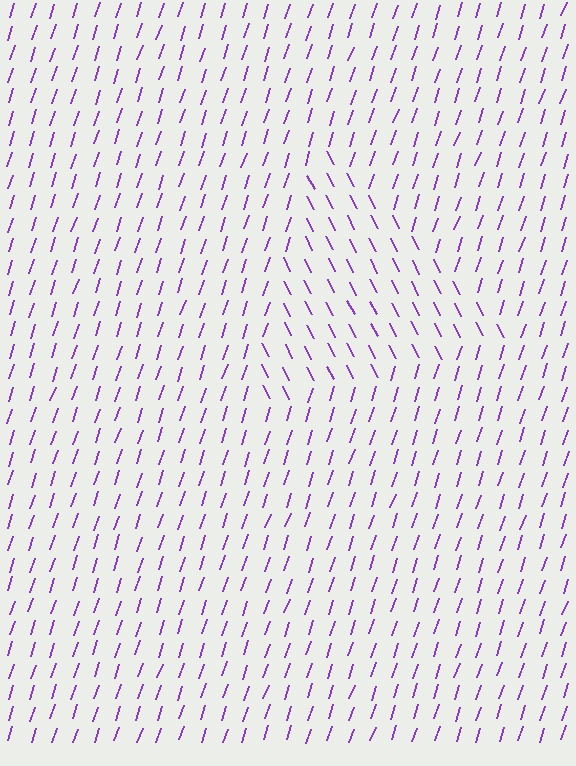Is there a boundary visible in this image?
Yes, there is a texture boundary formed by a change in line orientation.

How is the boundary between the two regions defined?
The boundary is defined purely by a change in line orientation (approximately 45 degrees difference). All lines are the same color and thickness.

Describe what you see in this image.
The image is filled with small purple line segments. A triangle region in the image has lines oriented differently from the surrounding lines, creating a visible texture boundary.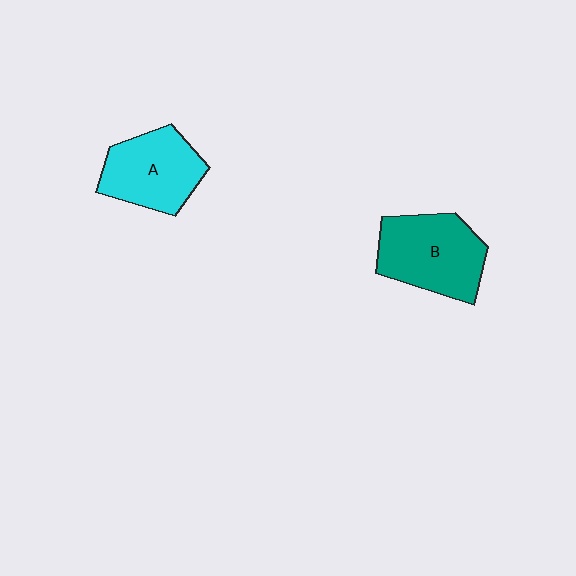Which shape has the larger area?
Shape B (teal).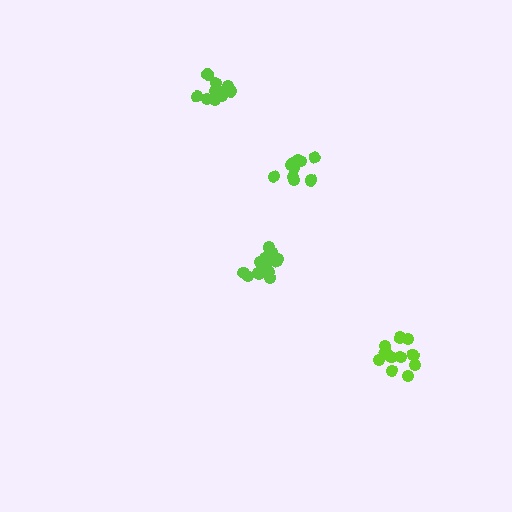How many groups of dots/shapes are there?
There are 4 groups.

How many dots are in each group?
Group 1: 10 dots, Group 2: 10 dots, Group 3: 13 dots, Group 4: 12 dots (45 total).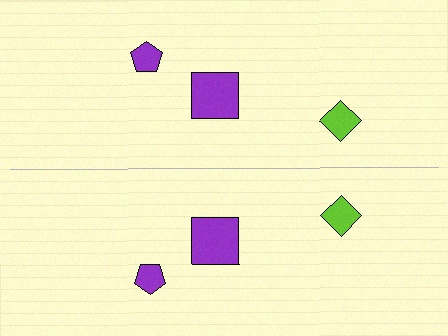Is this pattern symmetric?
Yes, this pattern has bilateral (reflection) symmetry.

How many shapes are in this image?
There are 6 shapes in this image.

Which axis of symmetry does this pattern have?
The pattern has a horizontal axis of symmetry running through the center of the image.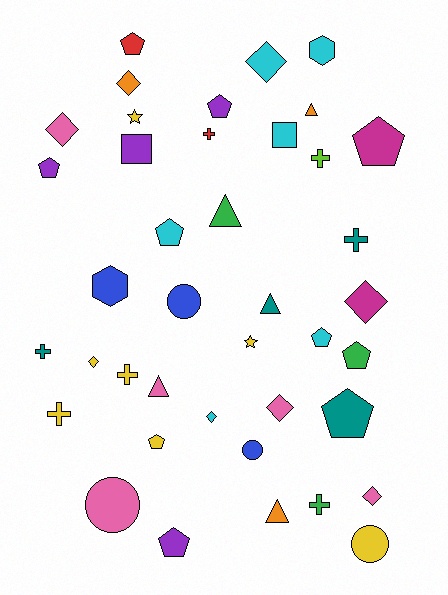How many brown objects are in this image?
There are no brown objects.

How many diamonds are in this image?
There are 8 diamonds.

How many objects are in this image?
There are 40 objects.